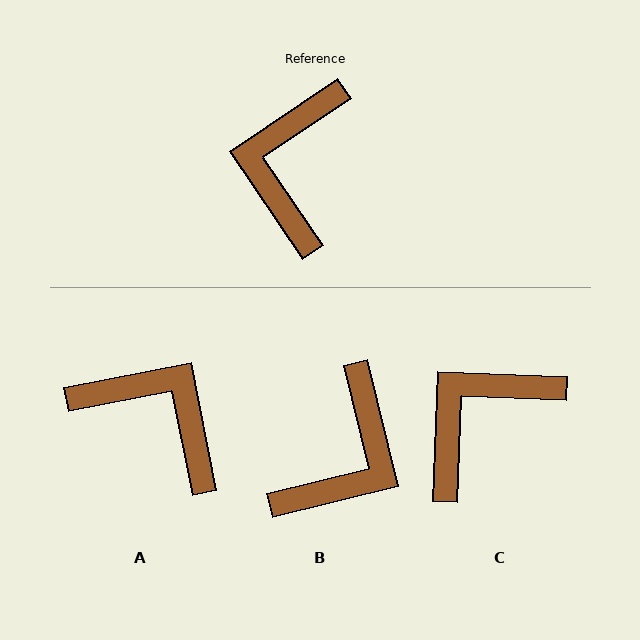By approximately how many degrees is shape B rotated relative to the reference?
Approximately 160 degrees counter-clockwise.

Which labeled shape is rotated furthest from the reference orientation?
B, about 160 degrees away.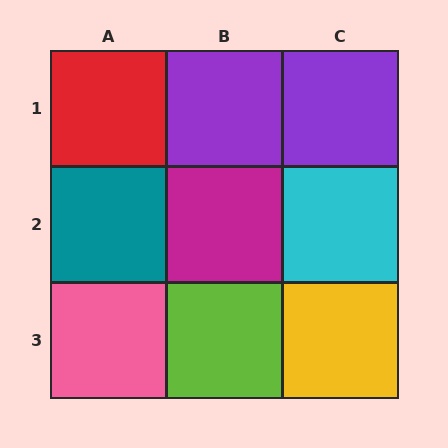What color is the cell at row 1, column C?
Purple.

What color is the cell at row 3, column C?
Yellow.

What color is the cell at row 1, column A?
Red.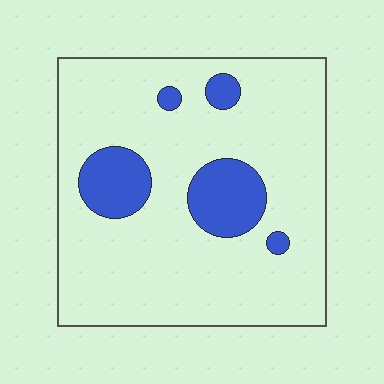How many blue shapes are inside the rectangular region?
5.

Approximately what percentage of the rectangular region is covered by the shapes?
Approximately 15%.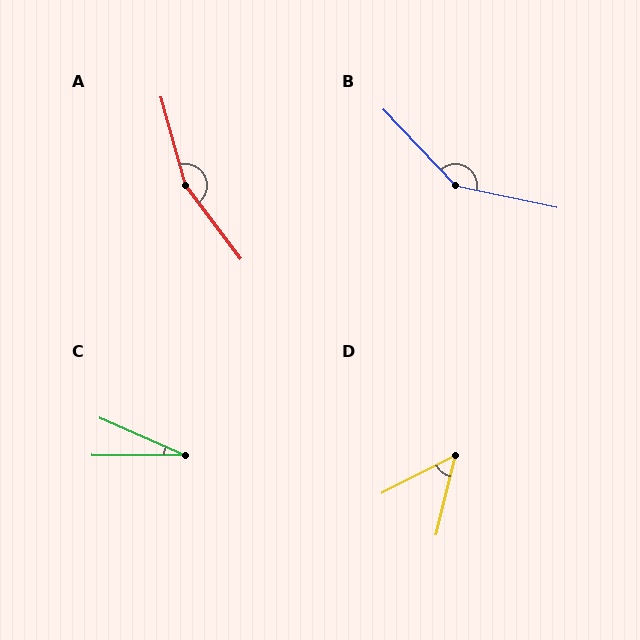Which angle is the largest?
A, at approximately 159 degrees.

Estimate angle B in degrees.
Approximately 145 degrees.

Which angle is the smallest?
C, at approximately 23 degrees.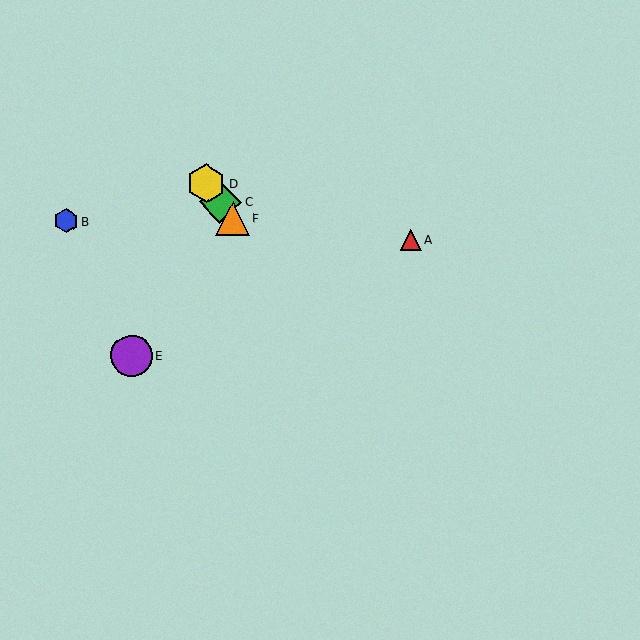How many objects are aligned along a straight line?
3 objects (C, D, F) are aligned along a straight line.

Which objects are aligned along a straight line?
Objects C, D, F are aligned along a straight line.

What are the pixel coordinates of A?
Object A is at (410, 240).